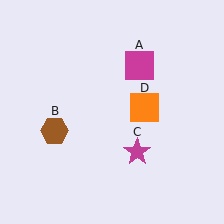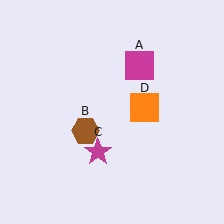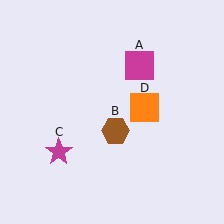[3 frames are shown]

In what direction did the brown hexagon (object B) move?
The brown hexagon (object B) moved right.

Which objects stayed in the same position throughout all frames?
Magenta square (object A) and orange square (object D) remained stationary.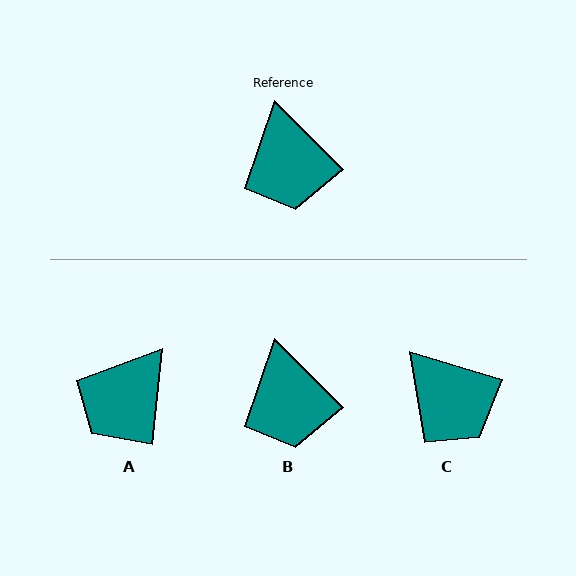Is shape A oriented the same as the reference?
No, it is off by about 51 degrees.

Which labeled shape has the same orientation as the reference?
B.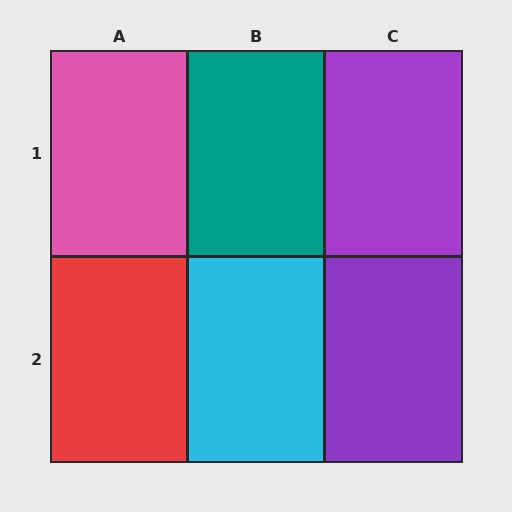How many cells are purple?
2 cells are purple.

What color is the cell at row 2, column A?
Red.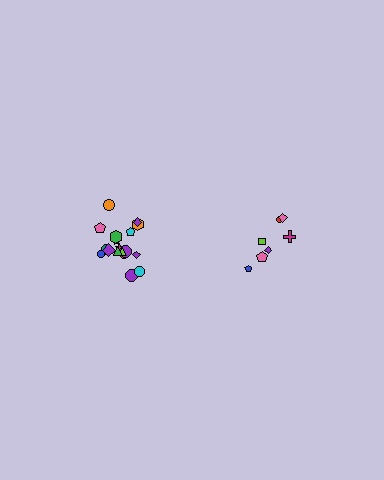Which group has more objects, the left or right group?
The left group.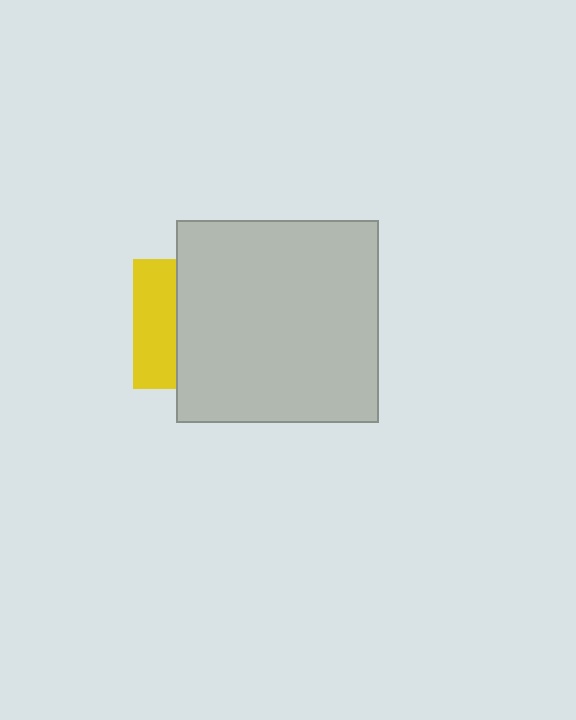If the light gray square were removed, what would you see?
You would see the complete yellow square.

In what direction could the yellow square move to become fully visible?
The yellow square could move left. That would shift it out from behind the light gray square entirely.